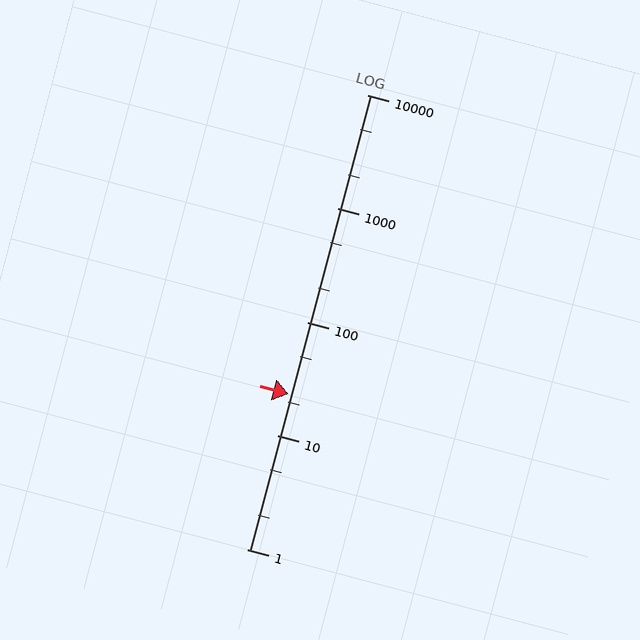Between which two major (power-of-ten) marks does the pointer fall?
The pointer is between 10 and 100.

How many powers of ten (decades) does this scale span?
The scale spans 4 decades, from 1 to 10000.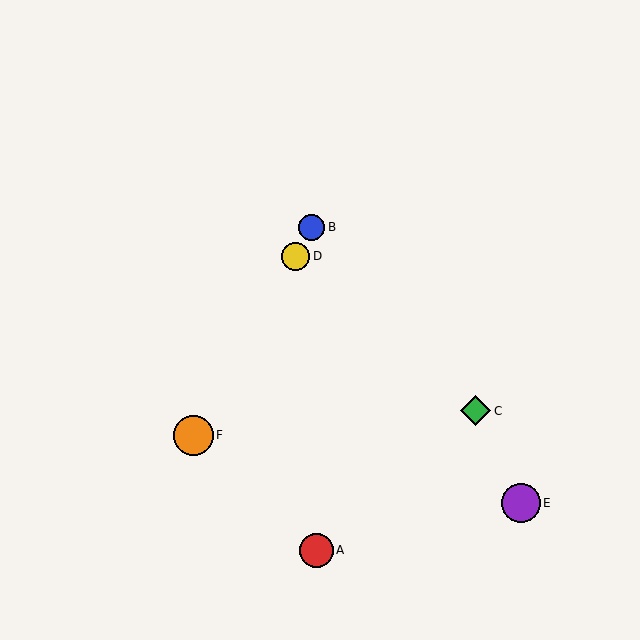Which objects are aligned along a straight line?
Objects B, D, F are aligned along a straight line.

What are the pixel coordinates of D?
Object D is at (295, 256).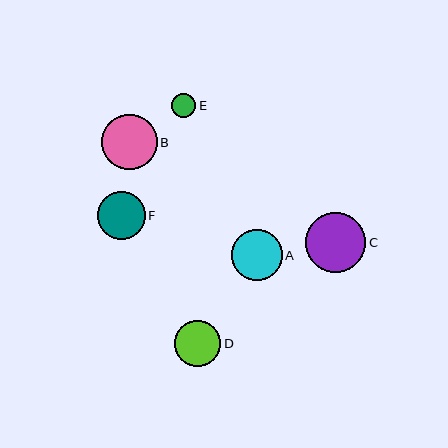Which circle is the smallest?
Circle E is the smallest with a size of approximately 25 pixels.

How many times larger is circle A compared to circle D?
Circle A is approximately 1.1 times the size of circle D.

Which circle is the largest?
Circle C is the largest with a size of approximately 60 pixels.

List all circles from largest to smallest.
From largest to smallest: C, B, A, F, D, E.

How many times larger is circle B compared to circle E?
Circle B is approximately 2.2 times the size of circle E.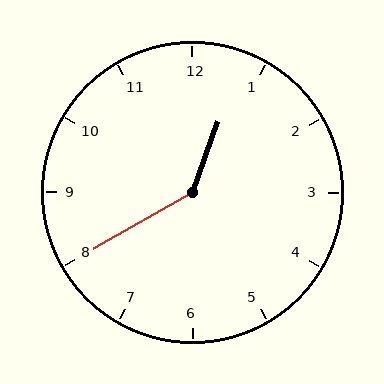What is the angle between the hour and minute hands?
Approximately 140 degrees.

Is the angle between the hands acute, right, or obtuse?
It is obtuse.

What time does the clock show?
12:40.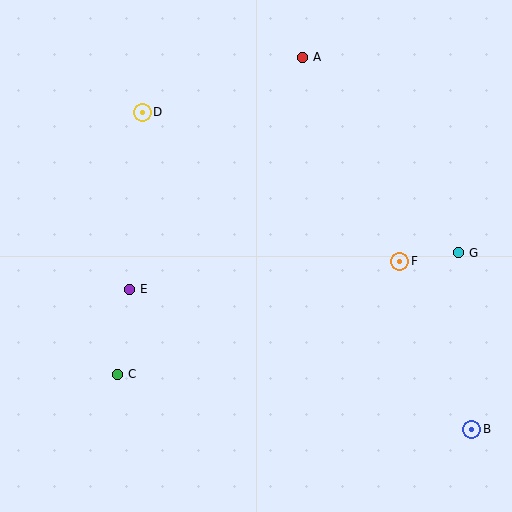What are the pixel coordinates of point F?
Point F is at (400, 261).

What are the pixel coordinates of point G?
Point G is at (458, 253).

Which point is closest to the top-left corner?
Point D is closest to the top-left corner.